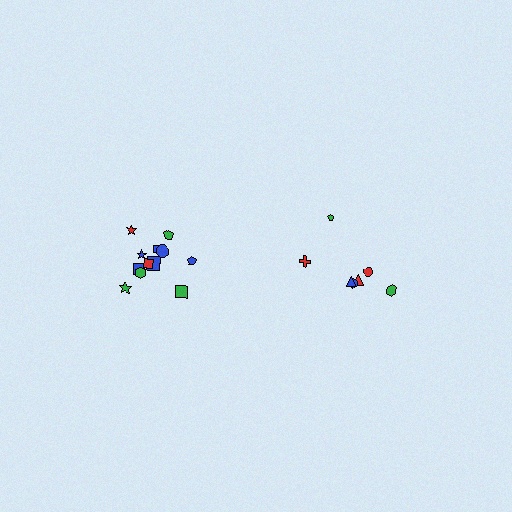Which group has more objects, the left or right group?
The left group.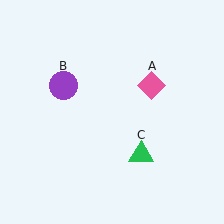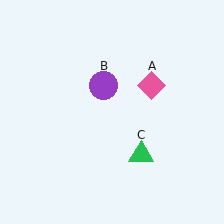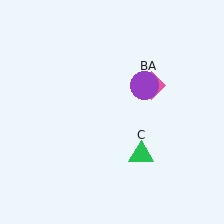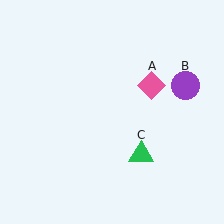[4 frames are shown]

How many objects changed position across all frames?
1 object changed position: purple circle (object B).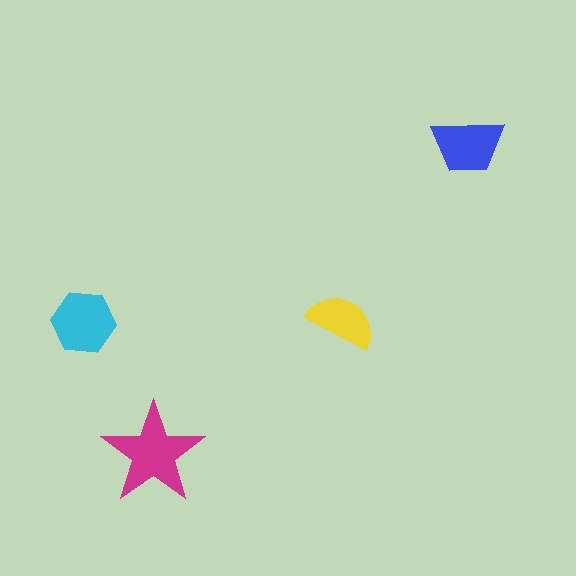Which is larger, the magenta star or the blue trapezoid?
The magenta star.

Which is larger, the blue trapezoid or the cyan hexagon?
The cyan hexagon.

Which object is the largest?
The magenta star.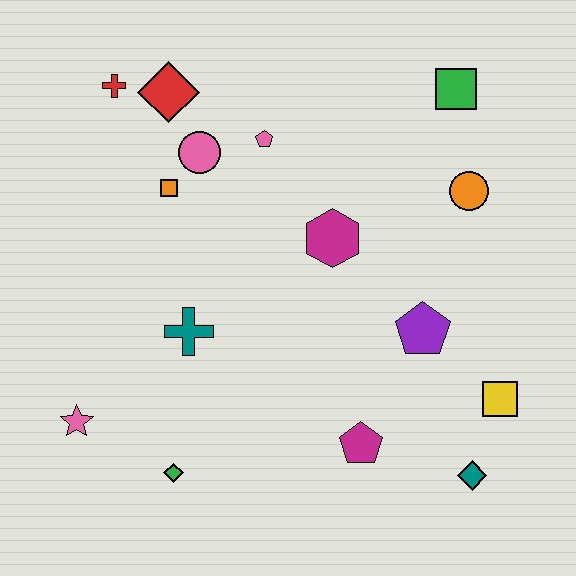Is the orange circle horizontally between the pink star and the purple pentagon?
No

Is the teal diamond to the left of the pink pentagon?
No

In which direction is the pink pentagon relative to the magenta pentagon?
The pink pentagon is above the magenta pentagon.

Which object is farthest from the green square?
The pink star is farthest from the green square.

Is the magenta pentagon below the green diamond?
No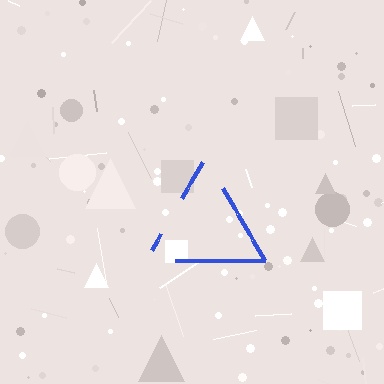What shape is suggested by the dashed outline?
The dashed outline suggests a triangle.